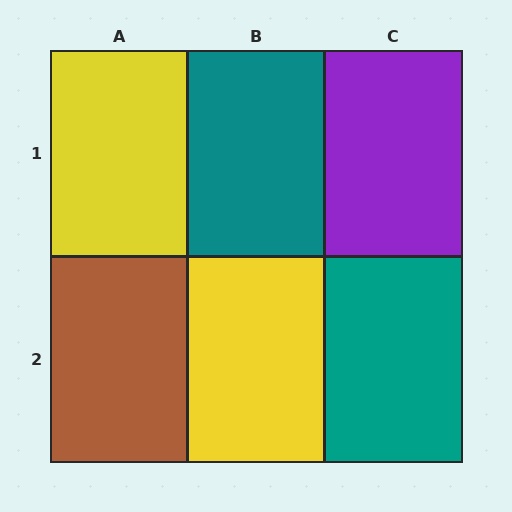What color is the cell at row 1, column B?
Teal.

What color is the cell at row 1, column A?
Yellow.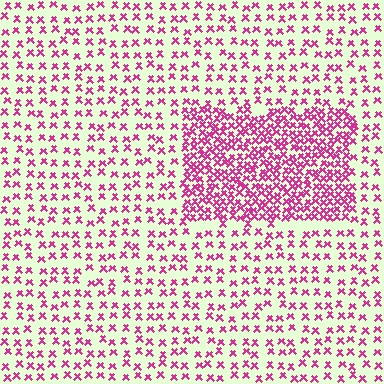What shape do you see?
I see a rectangle.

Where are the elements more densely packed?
The elements are more densely packed inside the rectangle boundary.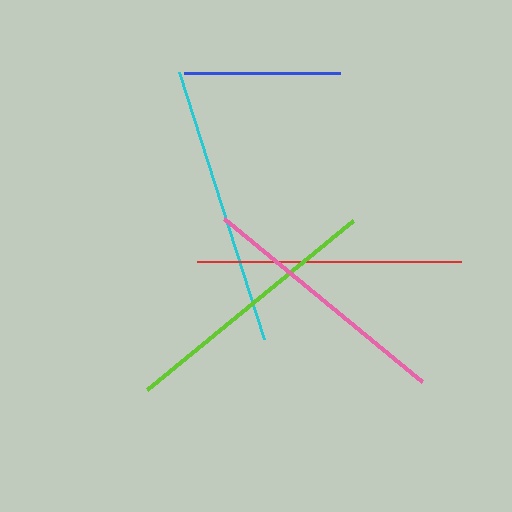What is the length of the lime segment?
The lime segment is approximately 266 pixels long.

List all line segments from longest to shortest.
From longest to shortest: cyan, lime, red, pink, blue.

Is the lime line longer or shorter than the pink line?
The lime line is longer than the pink line.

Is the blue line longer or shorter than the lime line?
The lime line is longer than the blue line.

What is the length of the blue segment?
The blue segment is approximately 156 pixels long.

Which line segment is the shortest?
The blue line is the shortest at approximately 156 pixels.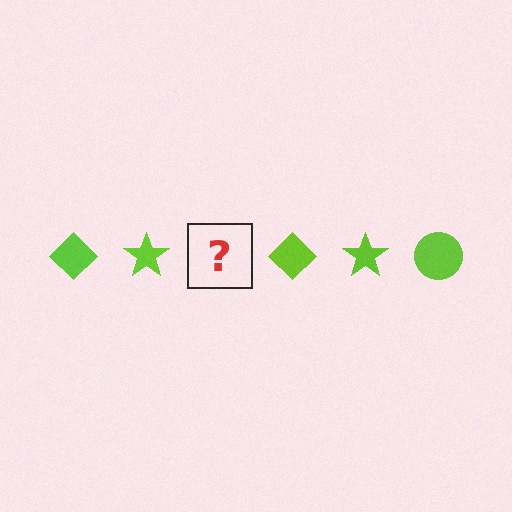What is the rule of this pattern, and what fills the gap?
The rule is that the pattern cycles through diamond, star, circle shapes in lime. The gap should be filled with a lime circle.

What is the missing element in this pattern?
The missing element is a lime circle.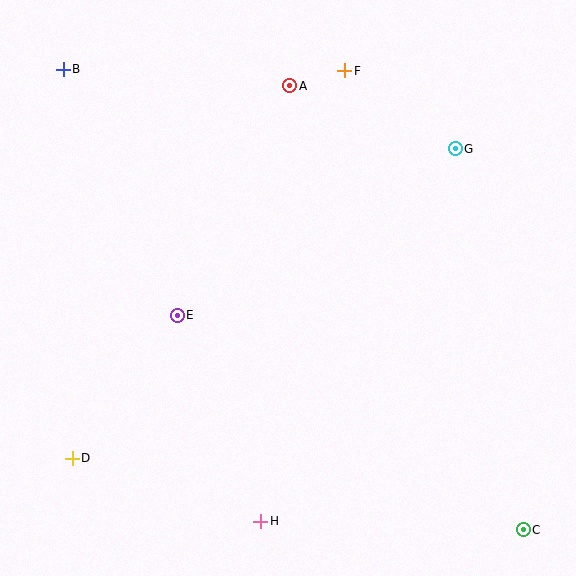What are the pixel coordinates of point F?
Point F is at (345, 71).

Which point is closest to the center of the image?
Point E at (177, 315) is closest to the center.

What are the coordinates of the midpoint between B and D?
The midpoint between B and D is at (68, 264).